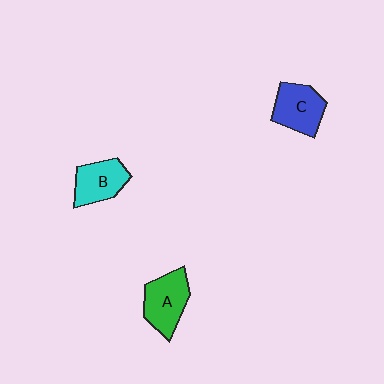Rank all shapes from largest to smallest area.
From largest to smallest: A (green), C (blue), B (cyan).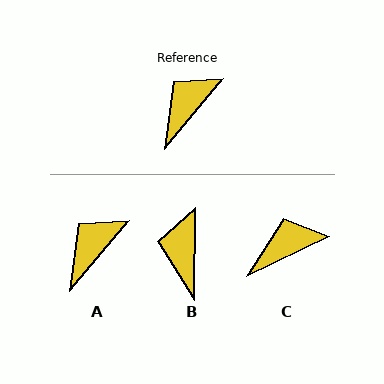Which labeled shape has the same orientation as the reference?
A.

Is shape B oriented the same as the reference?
No, it is off by about 39 degrees.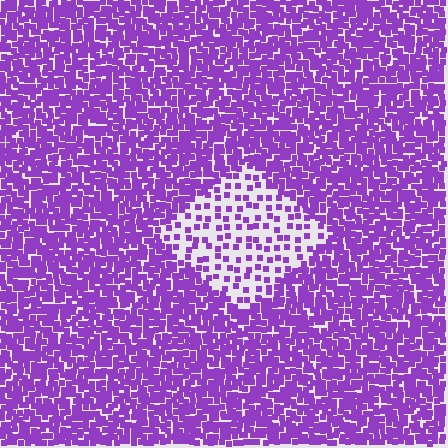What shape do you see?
I see a diamond.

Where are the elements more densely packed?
The elements are more densely packed outside the diamond boundary.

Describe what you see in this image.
The image contains small purple elements arranged at two different densities. A diamond-shaped region is visible where the elements are less densely packed than the surrounding area.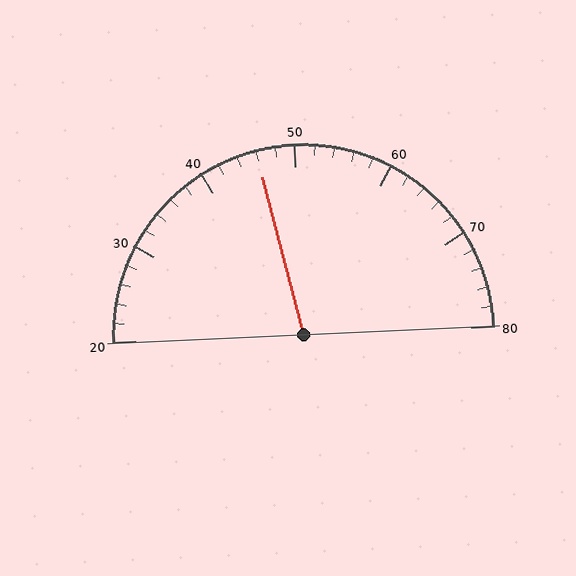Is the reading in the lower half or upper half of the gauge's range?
The reading is in the lower half of the range (20 to 80).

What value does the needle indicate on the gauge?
The needle indicates approximately 46.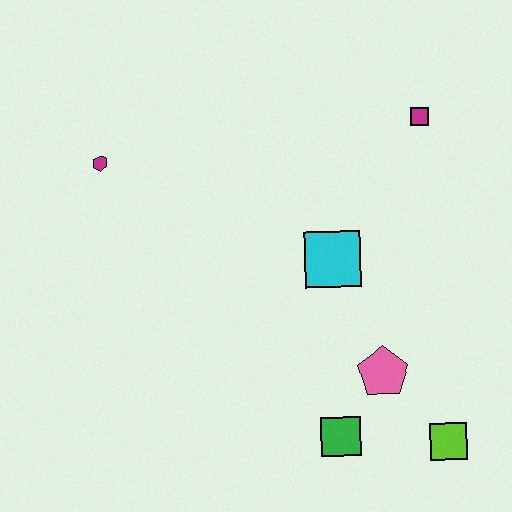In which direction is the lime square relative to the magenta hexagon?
The lime square is to the right of the magenta hexagon.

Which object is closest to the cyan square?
The pink pentagon is closest to the cyan square.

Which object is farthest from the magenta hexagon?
The lime square is farthest from the magenta hexagon.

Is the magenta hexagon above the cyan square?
Yes